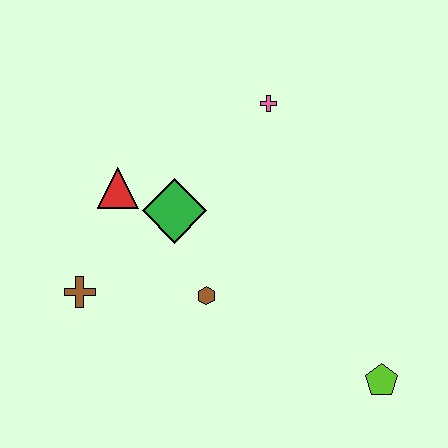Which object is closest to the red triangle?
The green diamond is closest to the red triangle.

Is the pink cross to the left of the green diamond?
No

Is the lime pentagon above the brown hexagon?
No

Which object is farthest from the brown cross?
The lime pentagon is farthest from the brown cross.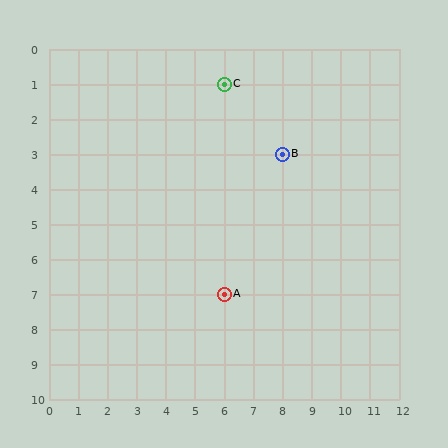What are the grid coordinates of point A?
Point A is at grid coordinates (6, 7).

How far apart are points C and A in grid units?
Points C and A are 6 rows apart.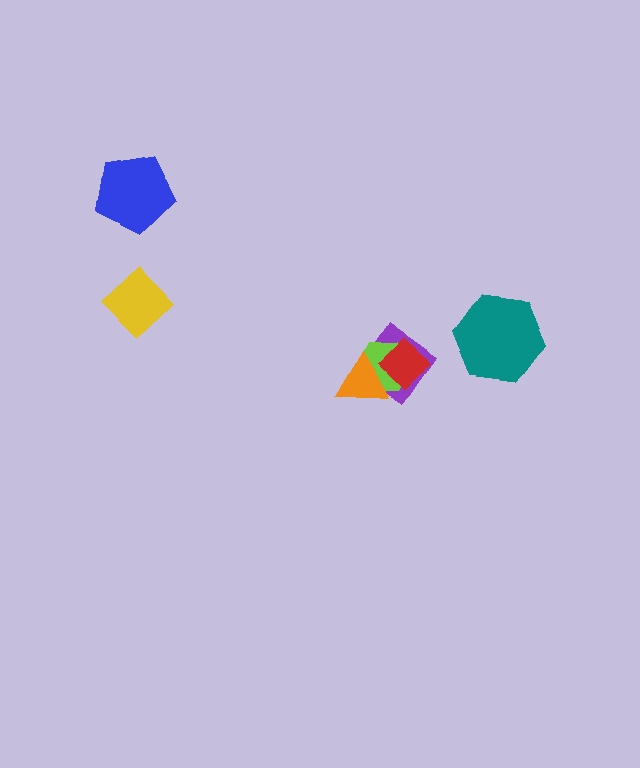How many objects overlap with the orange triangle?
3 objects overlap with the orange triangle.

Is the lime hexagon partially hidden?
Yes, it is partially covered by another shape.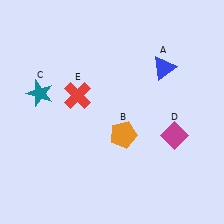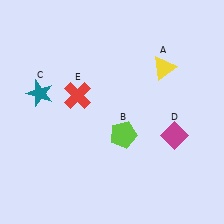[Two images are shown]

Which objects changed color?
A changed from blue to yellow. B changed from orange to lime.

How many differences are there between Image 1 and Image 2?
There are 2 differences between the two images.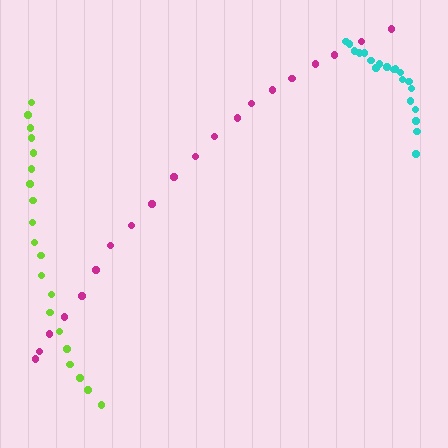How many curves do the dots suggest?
There are 3 distinct paths.